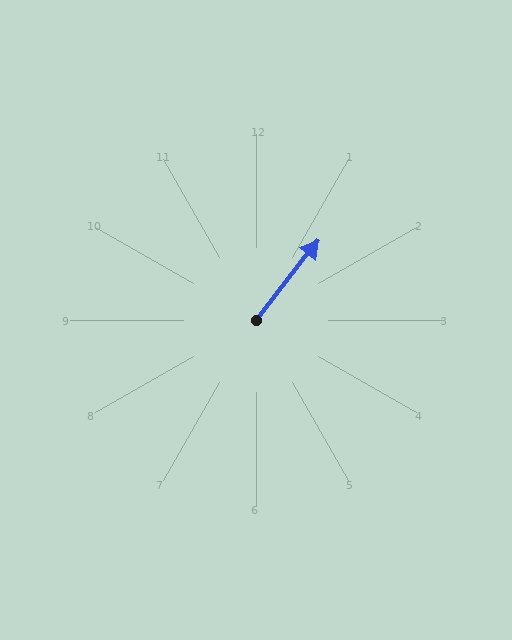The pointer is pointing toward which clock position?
Roughly 1 o'clock.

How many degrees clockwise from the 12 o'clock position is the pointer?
Approximately 38 degrees.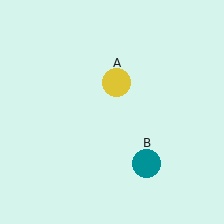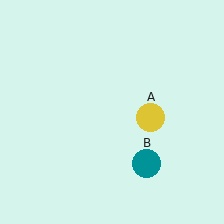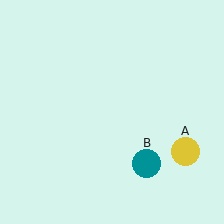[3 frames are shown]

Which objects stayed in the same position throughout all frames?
Teal circle (object B) remained stationary.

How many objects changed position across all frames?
1 object changed position: yellow circle (object A).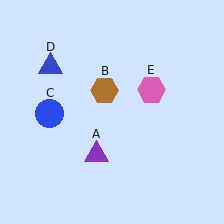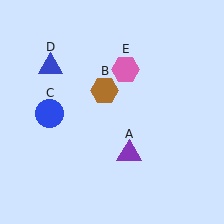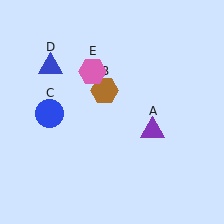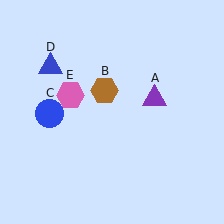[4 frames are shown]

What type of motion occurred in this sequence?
The purple triangle (object A), pink hexagon (object E) rotated counterclockwise around the center of the scene.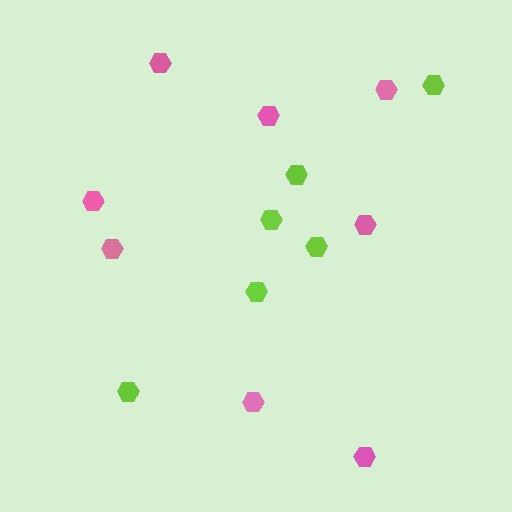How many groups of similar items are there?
There are 2 groups: one group of pink hexagons (8) and one group of lime hexagons (6).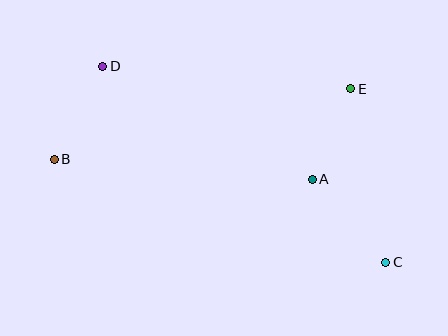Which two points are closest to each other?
Points A and E are closest to each other.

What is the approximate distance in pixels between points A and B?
The distance between A and B is approximately 258 pixels.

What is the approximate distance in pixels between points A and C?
The distance between A and C is approximately 111 pixels.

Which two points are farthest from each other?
Points B and C are farthest from each other.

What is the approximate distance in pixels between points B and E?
The distance between B and E is approximately 305 pixels.